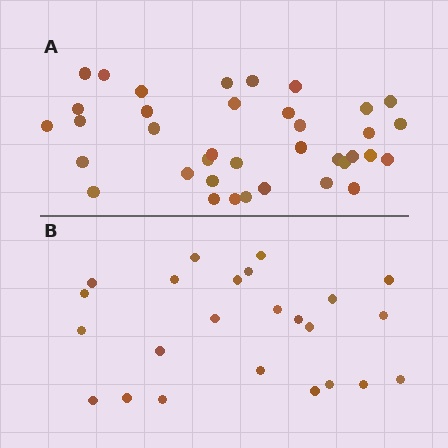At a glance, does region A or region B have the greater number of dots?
Region A (the top region) has more dots.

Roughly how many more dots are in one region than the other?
Region A has approximately 15 more dots than region B.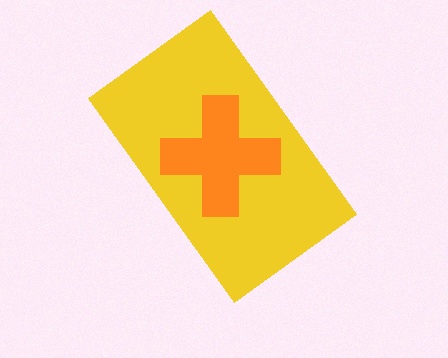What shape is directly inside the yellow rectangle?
The orange cross.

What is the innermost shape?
The orange cross.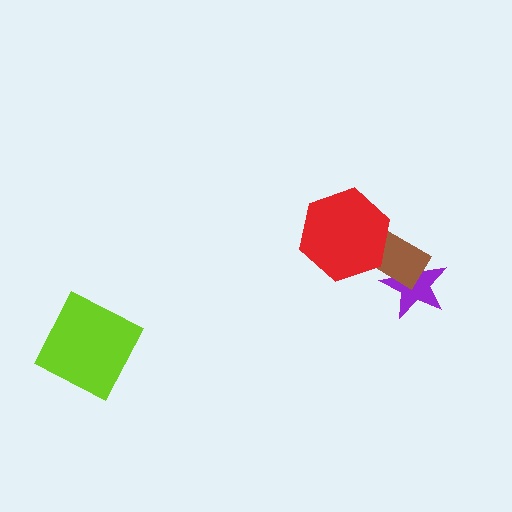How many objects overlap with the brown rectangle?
2 objects overlap with the brown rectangle.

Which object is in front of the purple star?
The brown rectangle is in front of the purple star.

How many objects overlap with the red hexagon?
1 object overlaps with the red hexagon.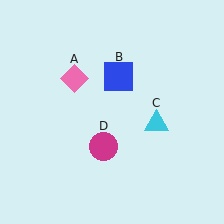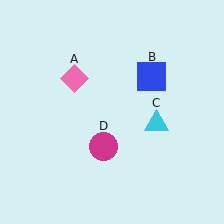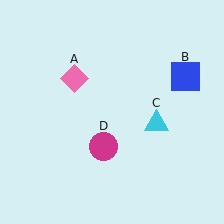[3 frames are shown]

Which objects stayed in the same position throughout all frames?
Pink diamond (object A) and cyan triangle (object C) and magenta circle (object D) remained stationary.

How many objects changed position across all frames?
1 object changed position: blue square (object B).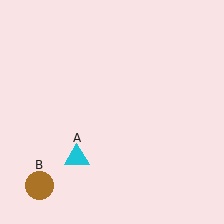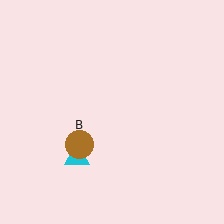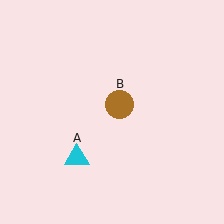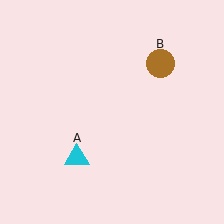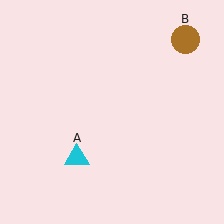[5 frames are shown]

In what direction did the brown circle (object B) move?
The brown circle (object B) moved up and to the right.